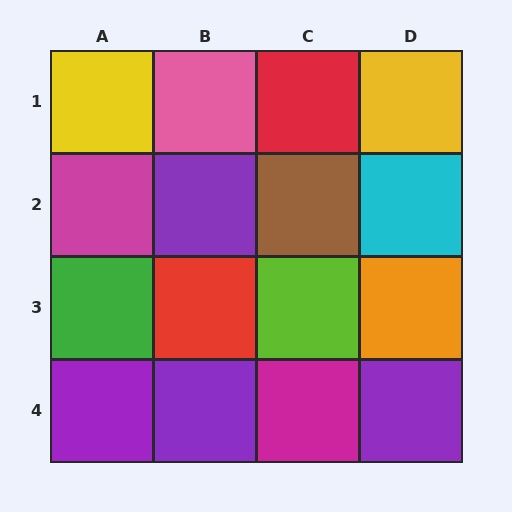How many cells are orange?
1 cell is orange.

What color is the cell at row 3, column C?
Lime.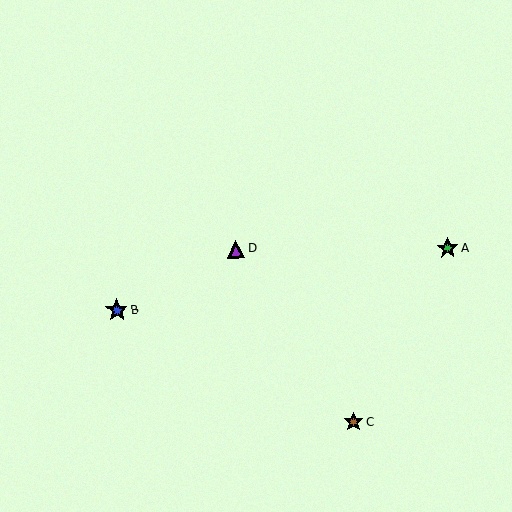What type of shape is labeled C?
Shape C is a brown star.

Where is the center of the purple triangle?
The center of the purple triangle is at (236, 249).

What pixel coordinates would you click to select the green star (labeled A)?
Click at (448, 249) to select the green star A.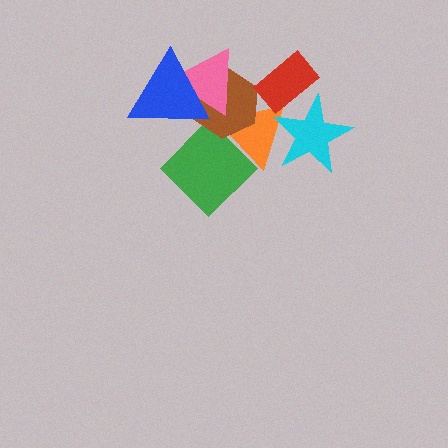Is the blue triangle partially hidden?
No, no other shape covers it.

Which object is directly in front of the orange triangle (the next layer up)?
The brown hexagon is directly in front of the orange triangle.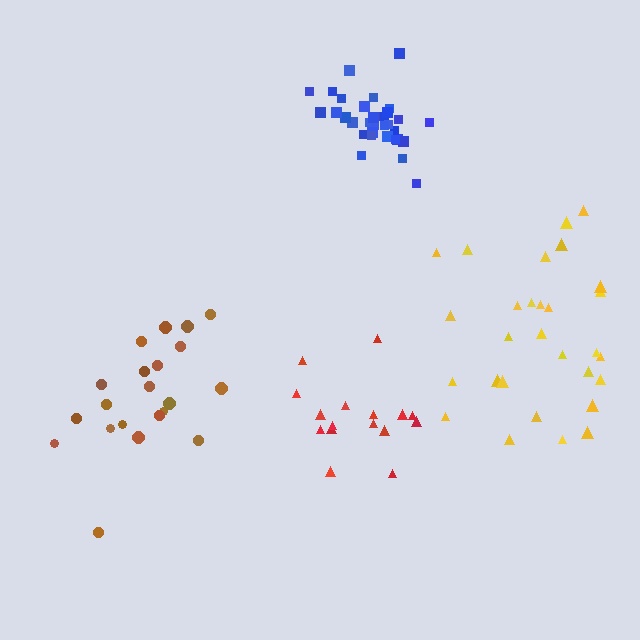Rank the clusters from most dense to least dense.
blue, red, brown, yellow.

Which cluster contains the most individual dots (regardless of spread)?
Blue (34).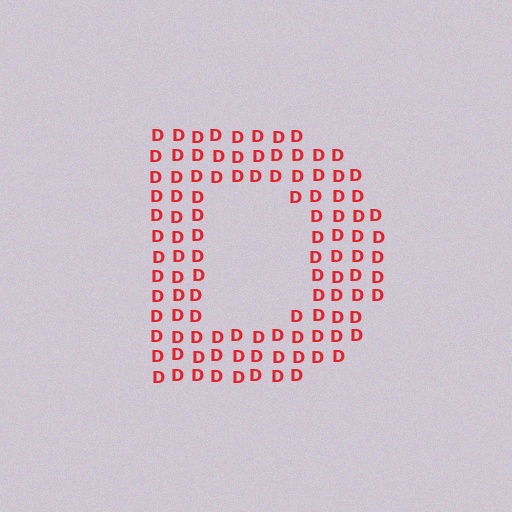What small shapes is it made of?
It is made of small letter D's.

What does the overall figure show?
The overall figure shows the letter D.